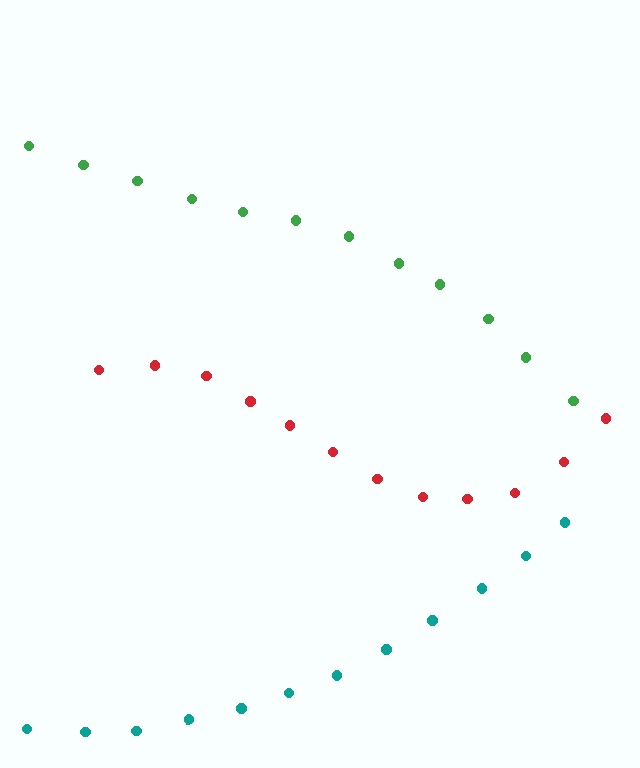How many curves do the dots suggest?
There are 3 distinct paths.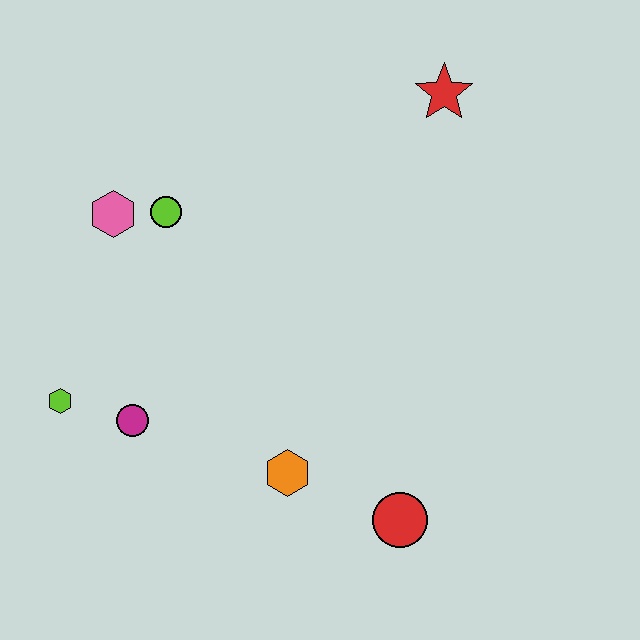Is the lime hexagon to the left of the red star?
Yes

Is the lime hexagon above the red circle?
Yes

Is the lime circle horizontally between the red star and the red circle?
No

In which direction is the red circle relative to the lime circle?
The red circle is below the lime circle.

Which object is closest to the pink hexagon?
The lime circle is closest to the pink hexagon.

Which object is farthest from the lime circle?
The red circle is farthest from the lime circle.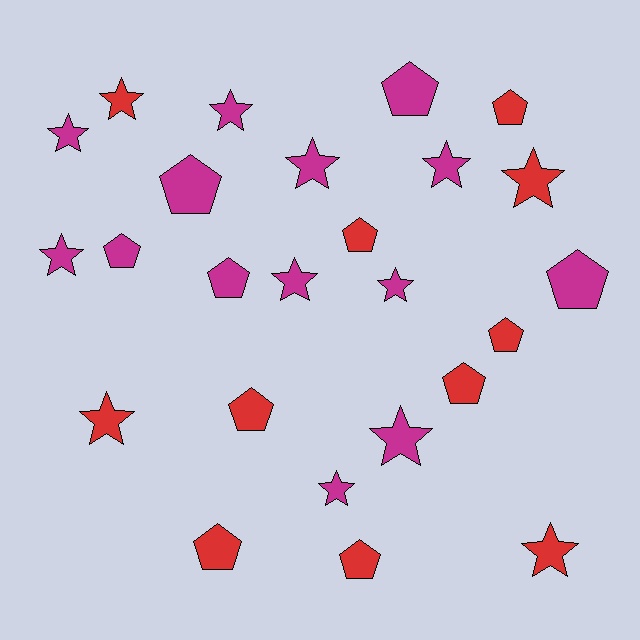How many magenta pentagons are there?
There are 5 magenta pentagons.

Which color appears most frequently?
Magenta, with 14 objects.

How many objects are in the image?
There are 25 objects.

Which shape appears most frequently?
Star, with 13 objects.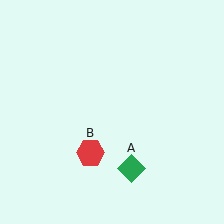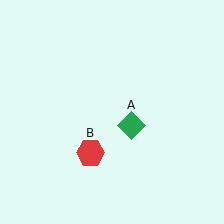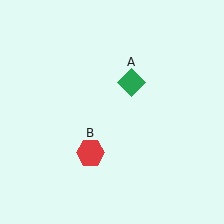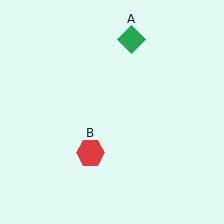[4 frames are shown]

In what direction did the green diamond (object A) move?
The green diamond (object A) moved up.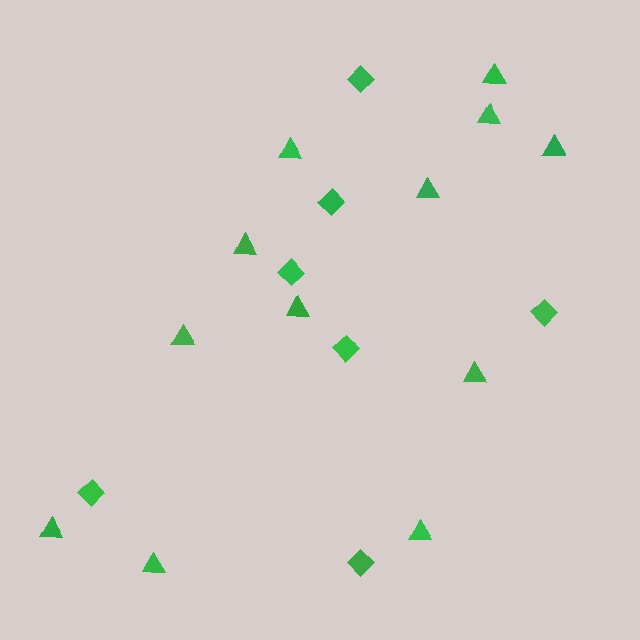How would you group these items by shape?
There are 2 groups: one group of triangles (12) and one group of diamonds (7).